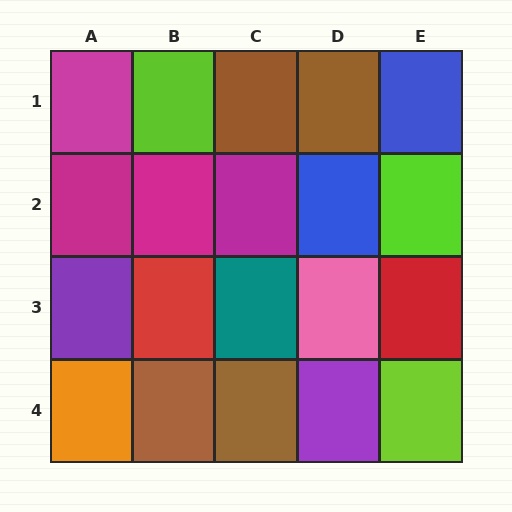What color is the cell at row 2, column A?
Magenta.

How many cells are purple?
2 cells are purple.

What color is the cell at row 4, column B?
Brown.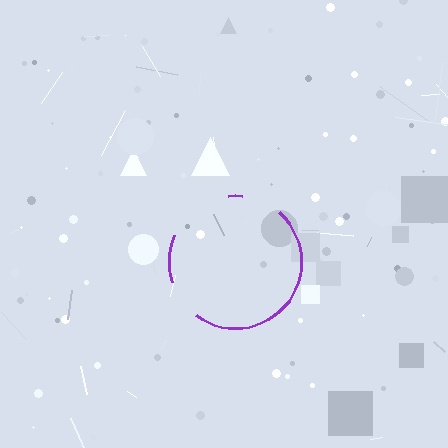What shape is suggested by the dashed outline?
The dashed outline suggests a circle.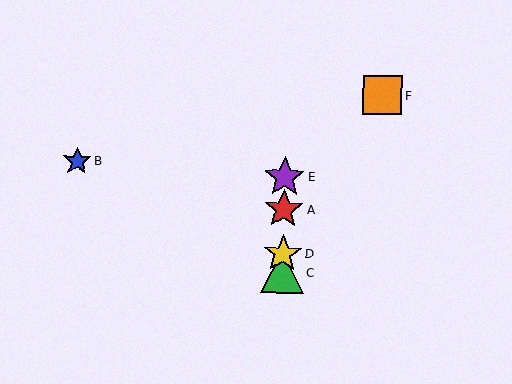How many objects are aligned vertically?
4 objects (A, C, D, E) are aligned vertically.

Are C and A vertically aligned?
Yes, both are at x≈282.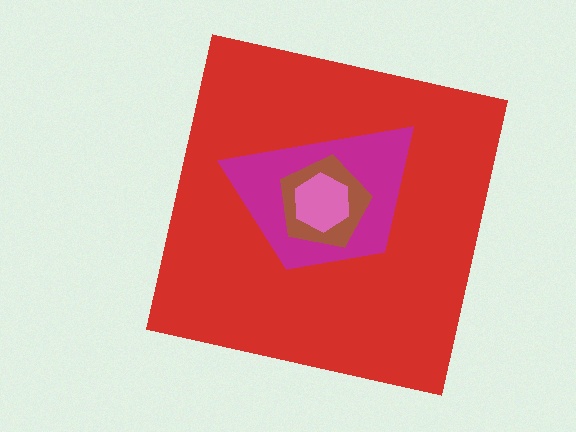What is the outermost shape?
The red square.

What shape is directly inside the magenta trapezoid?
The brown pentagon.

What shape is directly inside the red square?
The magenta trapezoid.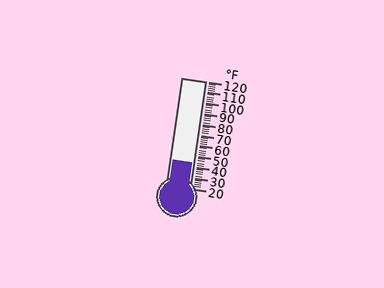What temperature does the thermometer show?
The thermometer shows approximately 44°F.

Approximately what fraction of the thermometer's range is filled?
The thermometer is filled to approximately 25% of its range.